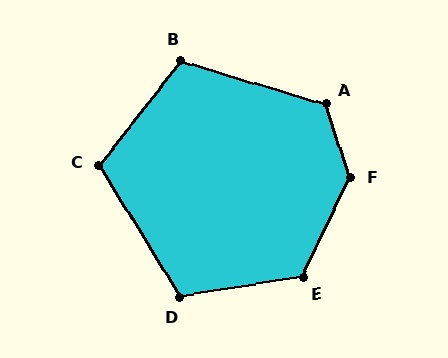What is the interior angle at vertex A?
Approximately 125 degrees (obtuse).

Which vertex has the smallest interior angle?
C, at approximately 111 degrees.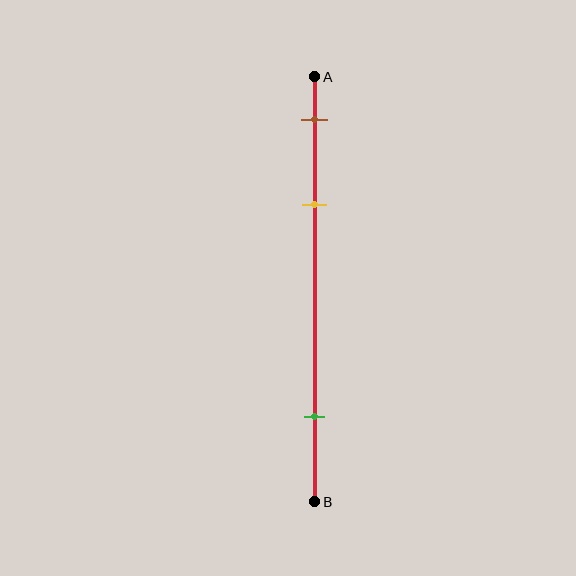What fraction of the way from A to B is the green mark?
The green mark is approximately 80% (0.8) of the way from A to B.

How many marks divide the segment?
There are 3 marks dividing the segment.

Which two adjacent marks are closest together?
The brown and yellow marks are the closest adjacent pair.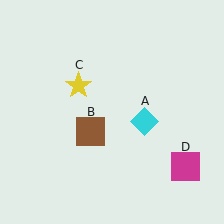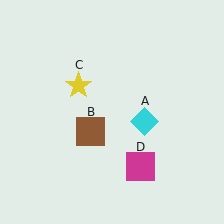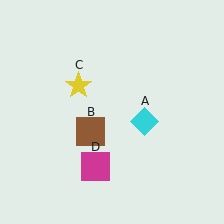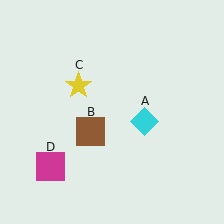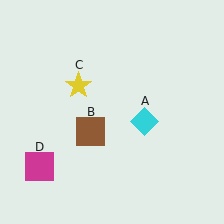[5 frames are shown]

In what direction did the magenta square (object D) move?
The magenta square (object D) moved left.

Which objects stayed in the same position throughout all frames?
Cyan diamond (object A) and brown square (object B) and yellow star (object C) remained stationary.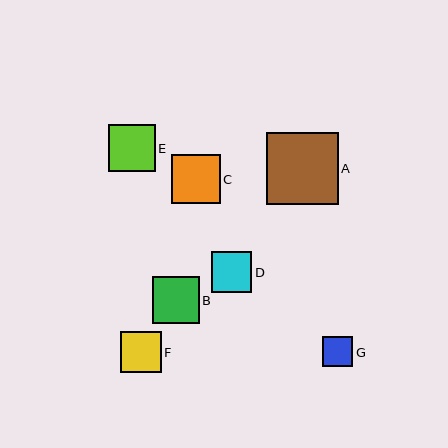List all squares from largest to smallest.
From largest to smallest: A, C, E, B, F, D, G.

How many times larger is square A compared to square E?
Square A is approximately 1.5 times the size of square E.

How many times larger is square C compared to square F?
Square C is approximately 1.2 times the size of square F.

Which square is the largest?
Square A is the largest with a size of approximately 72 pixels.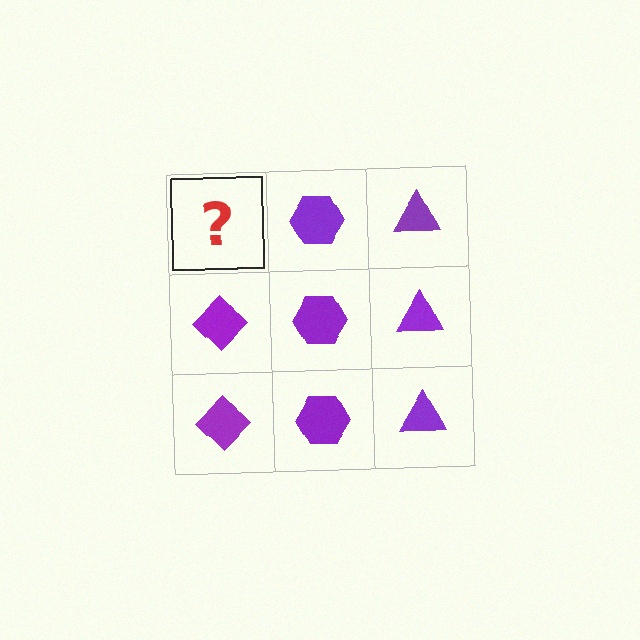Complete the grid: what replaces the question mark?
The question mark should be replaced with a purple diamond.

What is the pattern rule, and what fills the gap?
The rule is that each column has a consistent shape. The gap should be filled with a purple diamond.